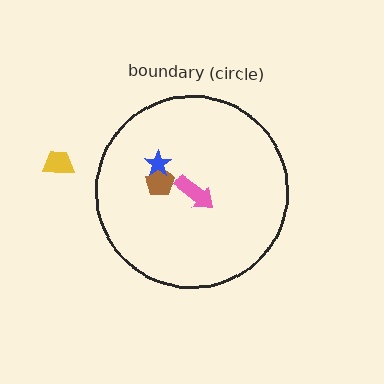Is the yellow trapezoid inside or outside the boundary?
Outside.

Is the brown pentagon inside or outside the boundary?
Inside.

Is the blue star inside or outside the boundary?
Inside.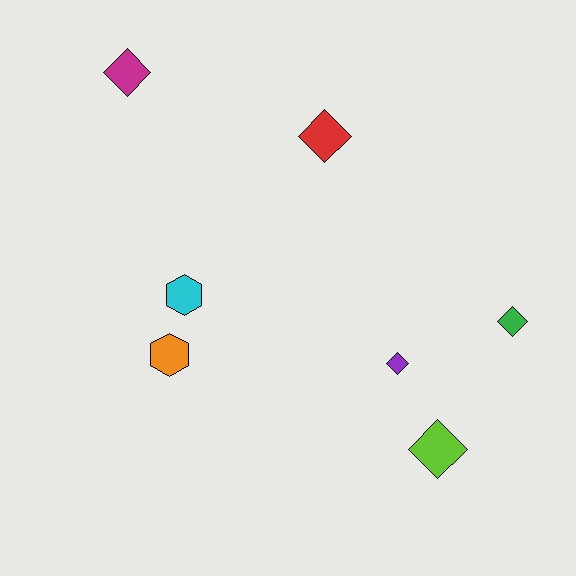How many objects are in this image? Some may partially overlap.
There are 7 objects.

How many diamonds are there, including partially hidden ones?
There are 5 diamonds.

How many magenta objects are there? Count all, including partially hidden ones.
There is 1 magenta object.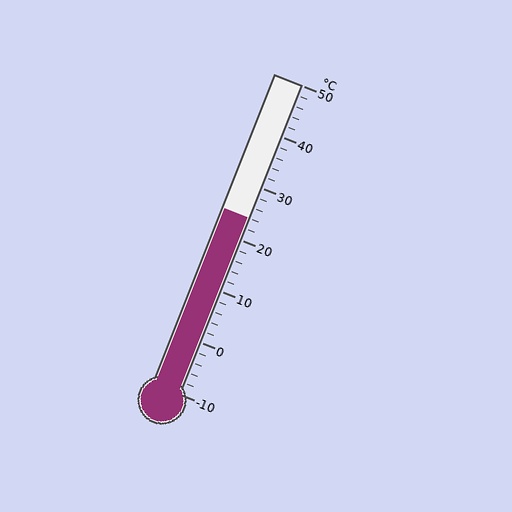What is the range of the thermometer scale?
The thermometer scale ranges from -10°C to 50°C.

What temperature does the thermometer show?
The thermometer shows approximately 24°C.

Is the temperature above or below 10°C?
The temperature is above 10°C.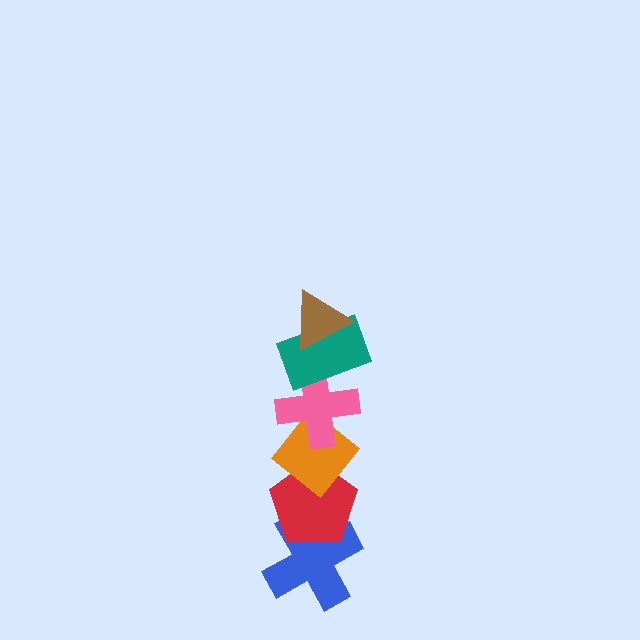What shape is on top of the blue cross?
The red pentagon is on top of the blue cross.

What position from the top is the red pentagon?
The red pentagon is 5th from the top.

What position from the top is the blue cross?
The blue cross is 6th from the top.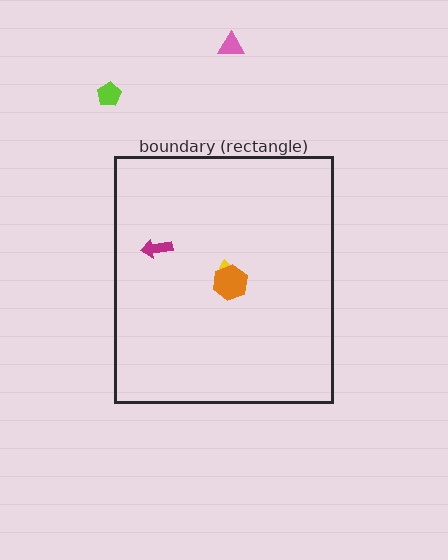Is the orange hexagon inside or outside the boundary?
Inside.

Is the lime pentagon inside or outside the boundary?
Outside.